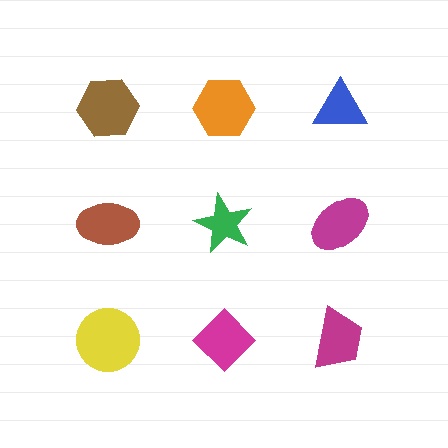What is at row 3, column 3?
A magenta trapezoid.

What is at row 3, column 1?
A yellow circle.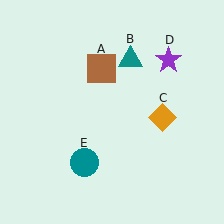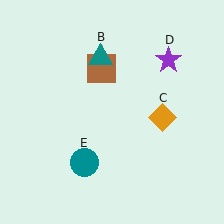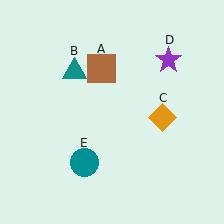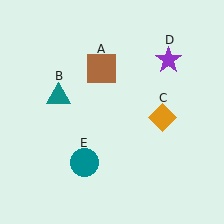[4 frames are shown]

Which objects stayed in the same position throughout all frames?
Brown square (object A) and orange diamond (object C) and purple star (object D) and teal circle (object E) remained stationary.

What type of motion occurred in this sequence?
The teal triangle (object B) rotated counterclockwise around the center of the scene.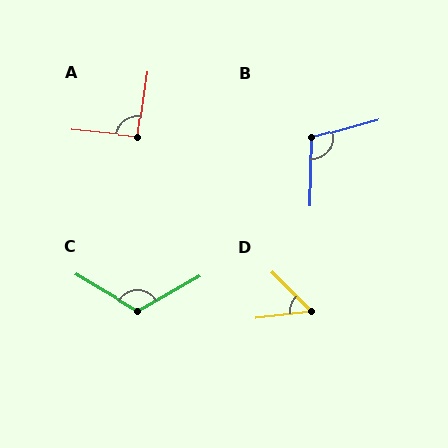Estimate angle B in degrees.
Approximately 107 degrees.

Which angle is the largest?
C, at approximately 119 degrees.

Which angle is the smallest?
D, at approximately 52 degrees.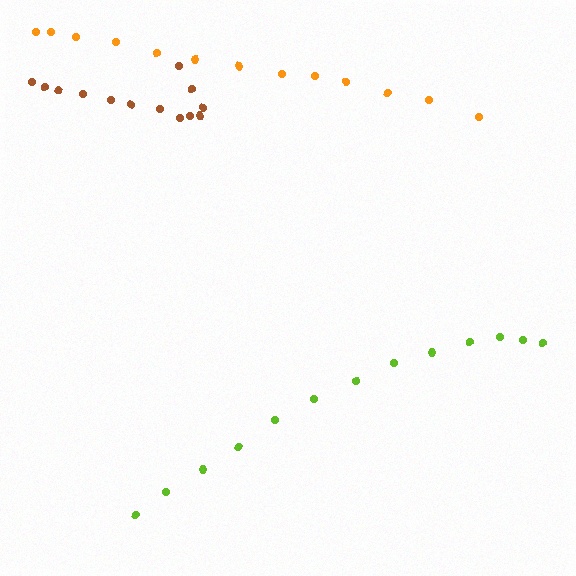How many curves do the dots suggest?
There are 3 distinct paths.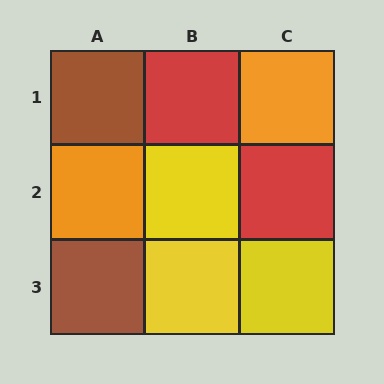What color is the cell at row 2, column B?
Yellow.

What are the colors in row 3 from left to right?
Brown, yellow, yellow.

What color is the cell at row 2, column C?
Red.